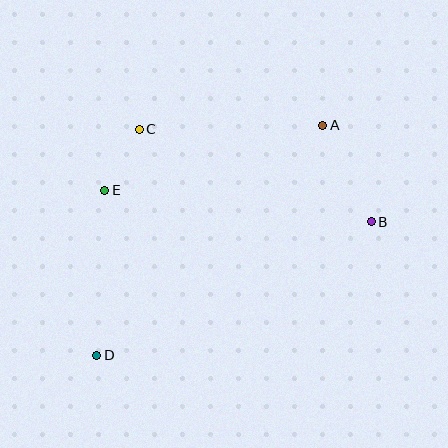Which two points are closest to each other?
Points C and E are closest to each other.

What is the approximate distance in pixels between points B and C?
The distance between B and C is approximately 250 pixels.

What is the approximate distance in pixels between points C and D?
The distance between C and D is approximately 230 pixels.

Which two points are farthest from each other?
Points A and D are farthest from each other.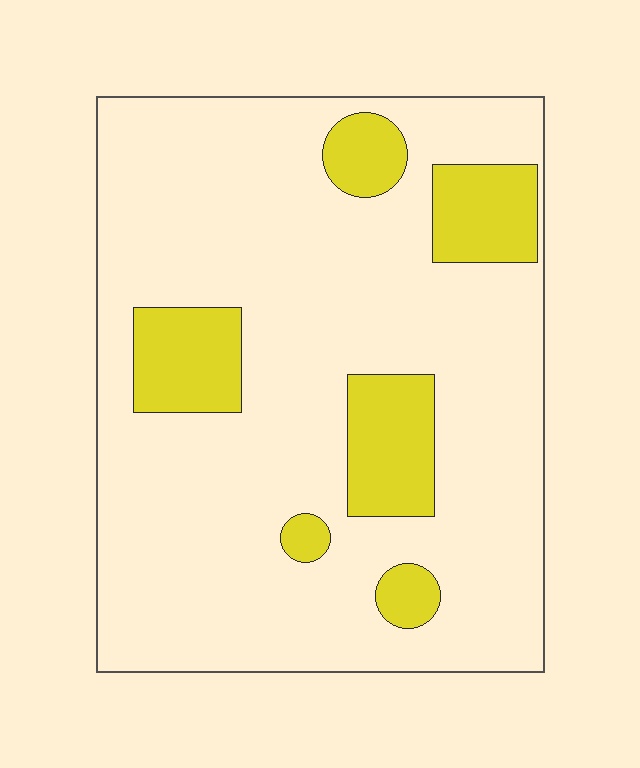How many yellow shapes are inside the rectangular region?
6.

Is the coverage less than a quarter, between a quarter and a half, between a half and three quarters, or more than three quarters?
Less than a quarter.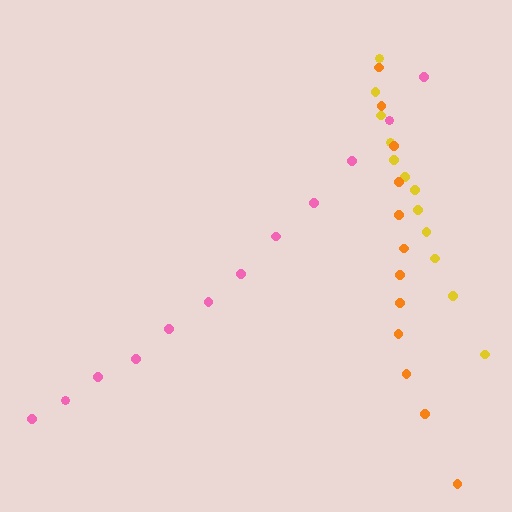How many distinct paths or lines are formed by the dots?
There are 3 distinct paths.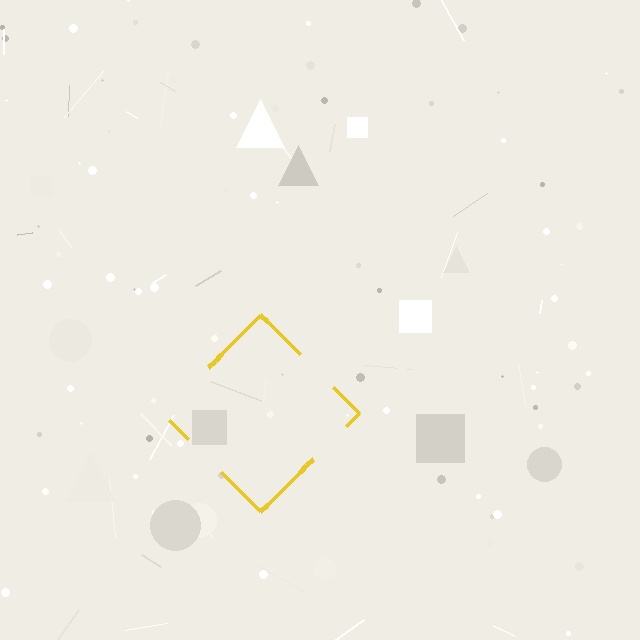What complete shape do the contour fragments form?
The contour fragments form a diamond.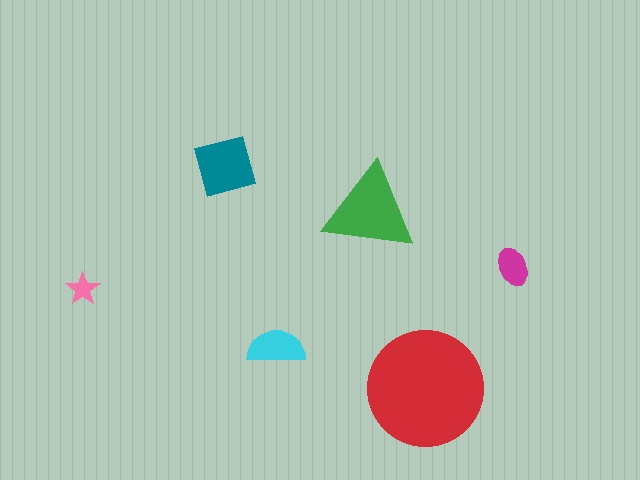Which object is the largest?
The red circle.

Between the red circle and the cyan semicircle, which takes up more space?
The red circle.